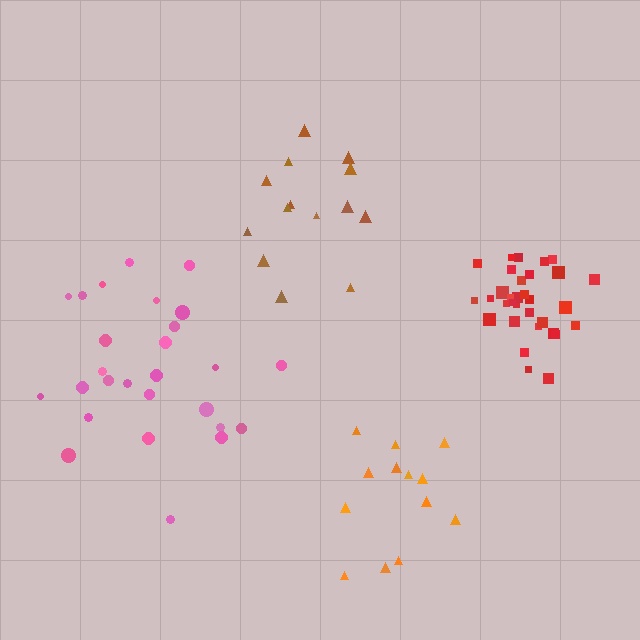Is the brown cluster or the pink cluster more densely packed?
Pink.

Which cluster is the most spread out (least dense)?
Orange.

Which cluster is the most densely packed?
Red.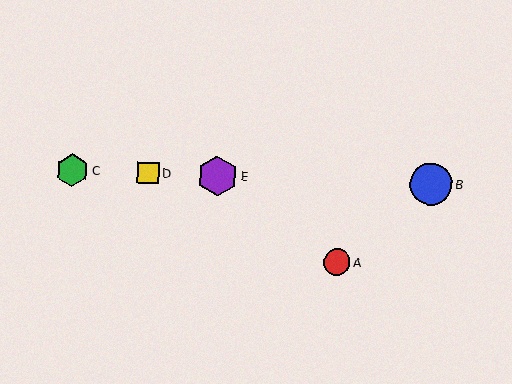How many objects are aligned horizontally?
4 objects (B, C, D, E) are aligned horizontally.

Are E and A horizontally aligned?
No, E is at y≈176 and A is at y≈262.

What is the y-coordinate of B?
Object B is at y≈184.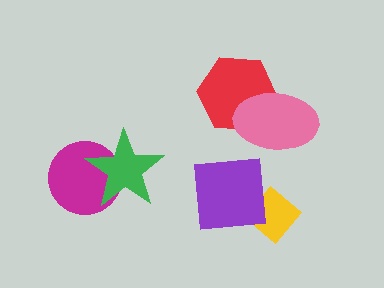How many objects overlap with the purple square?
1 object overlaps with the purple square.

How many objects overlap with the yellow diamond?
1 object overlaps with the yellow diamond.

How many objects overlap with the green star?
1 object overlaps with the green star.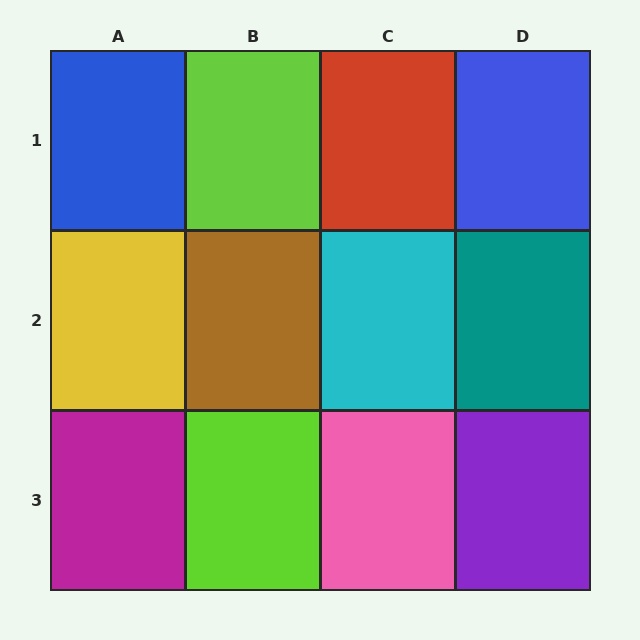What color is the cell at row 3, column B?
Lime.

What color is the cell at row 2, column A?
Yellow.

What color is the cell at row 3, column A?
Magenta.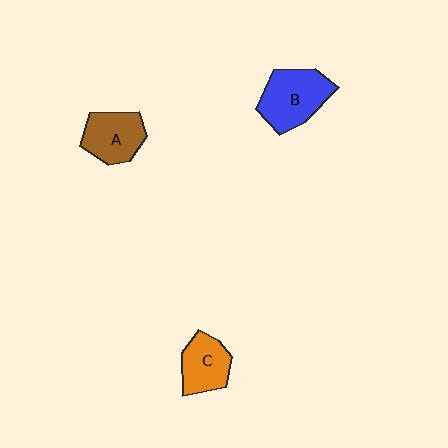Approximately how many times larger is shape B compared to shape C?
Approximately 1.4 times.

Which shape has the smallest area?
Shape C (orange).